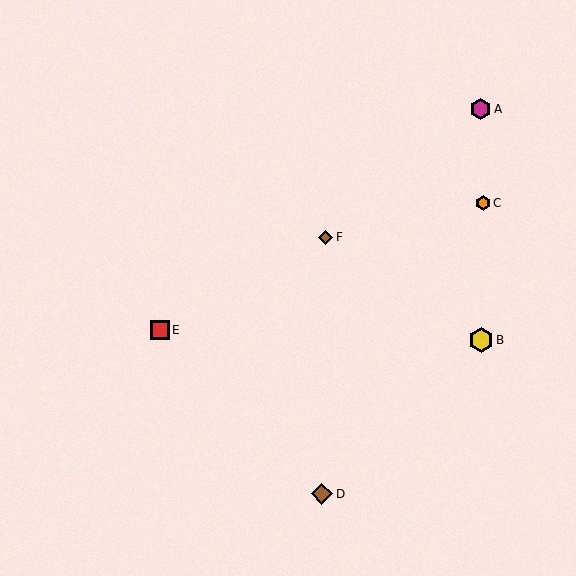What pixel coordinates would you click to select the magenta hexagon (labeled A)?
Click at (480, 109) to select the magenta hexagon A.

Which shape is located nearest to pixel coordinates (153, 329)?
The red square (labeled E) at (160, 330) is nearest to that location.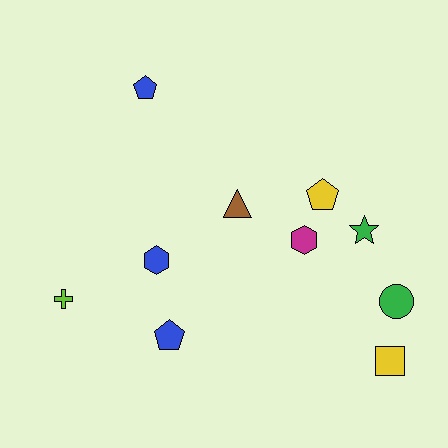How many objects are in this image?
There are 10 objects.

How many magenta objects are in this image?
There is 1 magenta object.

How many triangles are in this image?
There is 1 triangle.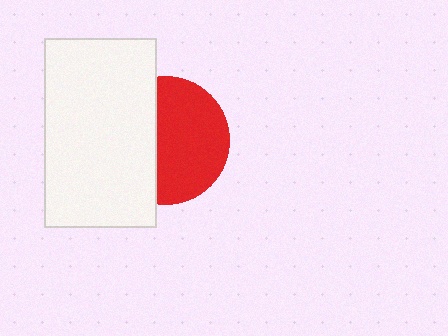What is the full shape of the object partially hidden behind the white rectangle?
The partially hidden object is a red circle.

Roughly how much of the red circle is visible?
About half of it is visible (roughly 58%).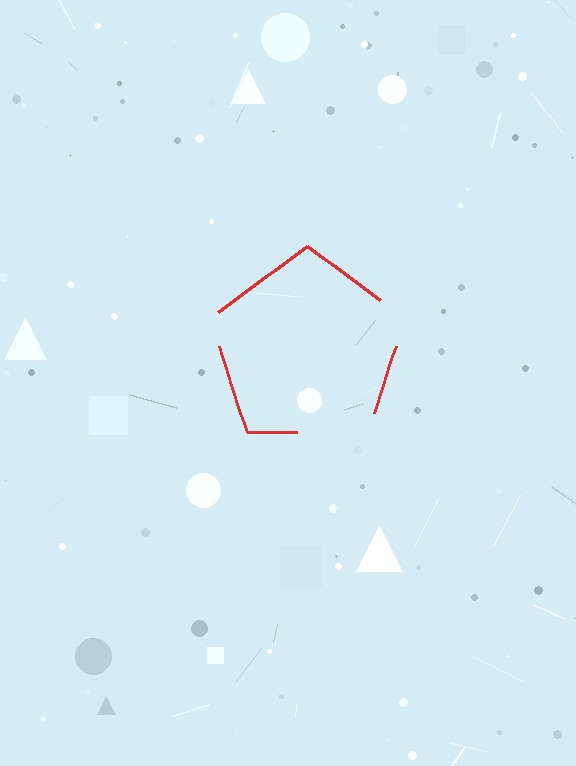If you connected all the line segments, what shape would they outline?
They would outline a pentagon.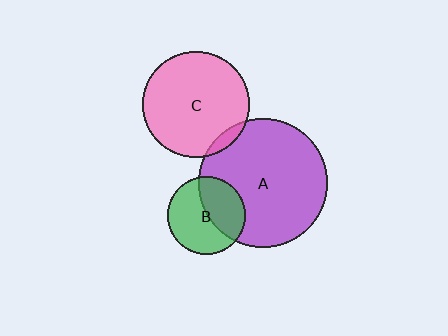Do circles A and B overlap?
Yes.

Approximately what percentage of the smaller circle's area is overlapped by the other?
Approximately 40%.